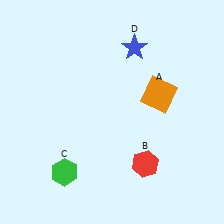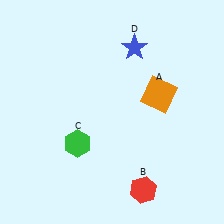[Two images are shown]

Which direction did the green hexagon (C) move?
The green hexagon (C) moved up.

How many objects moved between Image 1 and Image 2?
2 objects moved between the two images.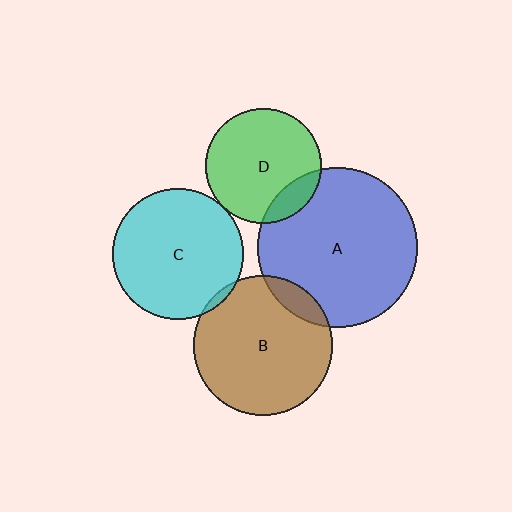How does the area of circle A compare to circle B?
Approximately 1.3 times.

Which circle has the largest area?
Circle A (blue).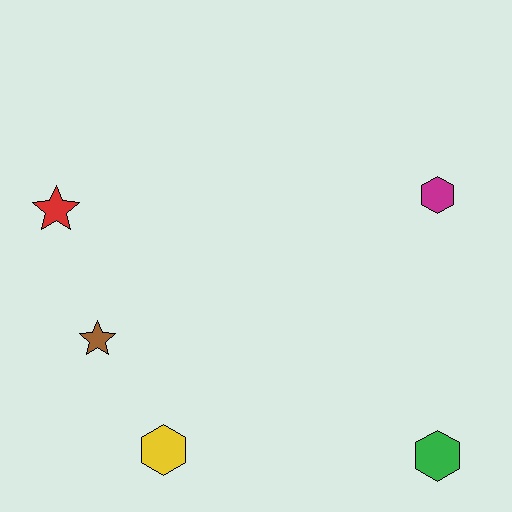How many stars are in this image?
There are 2 stars.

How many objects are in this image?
There are 5 objects.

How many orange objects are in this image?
There are no orange objects.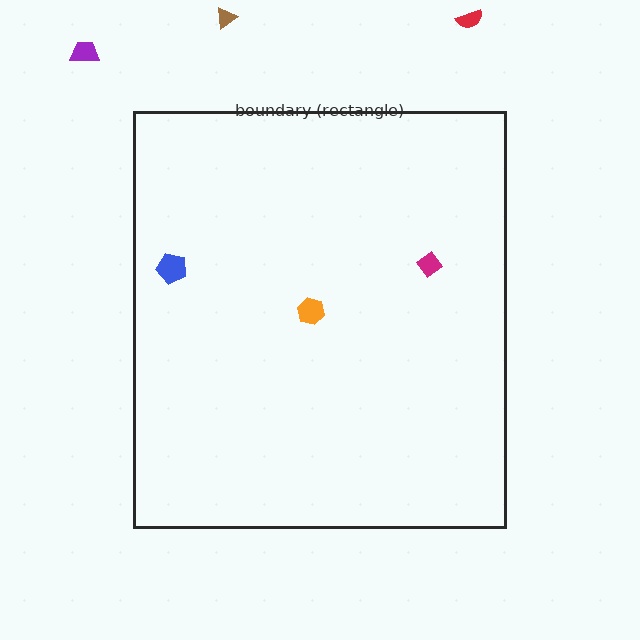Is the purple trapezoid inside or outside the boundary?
Outside.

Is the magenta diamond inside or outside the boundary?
Inside.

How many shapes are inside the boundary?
3 inside, 3 outside.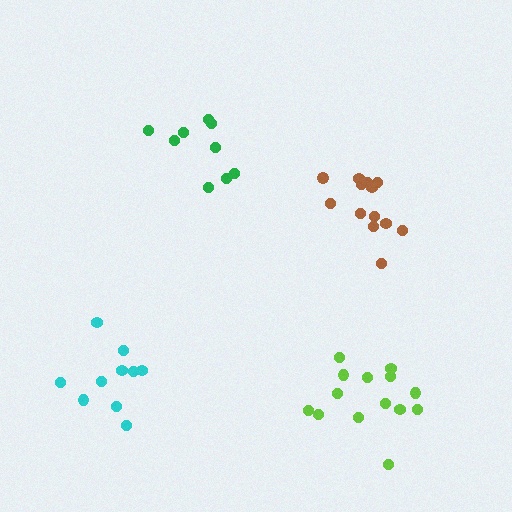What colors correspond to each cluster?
The clusters are colored: lime, green, brown, cyan.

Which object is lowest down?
The lime cluster is bottommost.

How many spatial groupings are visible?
There are 4 spatial groupings.